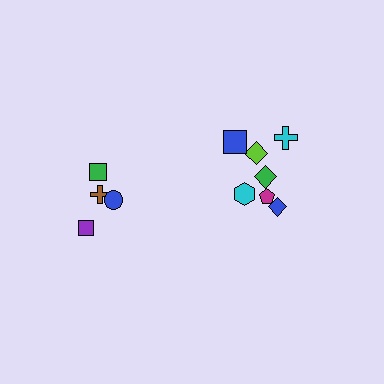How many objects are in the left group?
There are 4 objects.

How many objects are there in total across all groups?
There are 11 objects.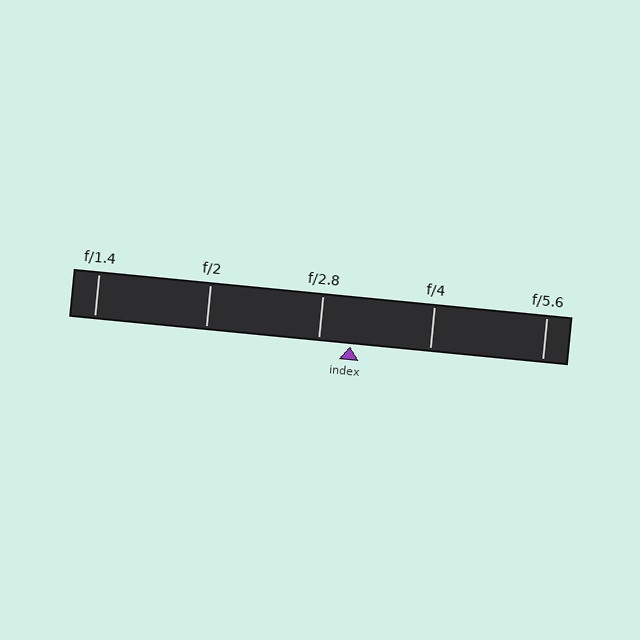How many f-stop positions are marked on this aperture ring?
There are 5 f-stop positions marked.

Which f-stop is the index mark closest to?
The index mark is closest to f/2.8.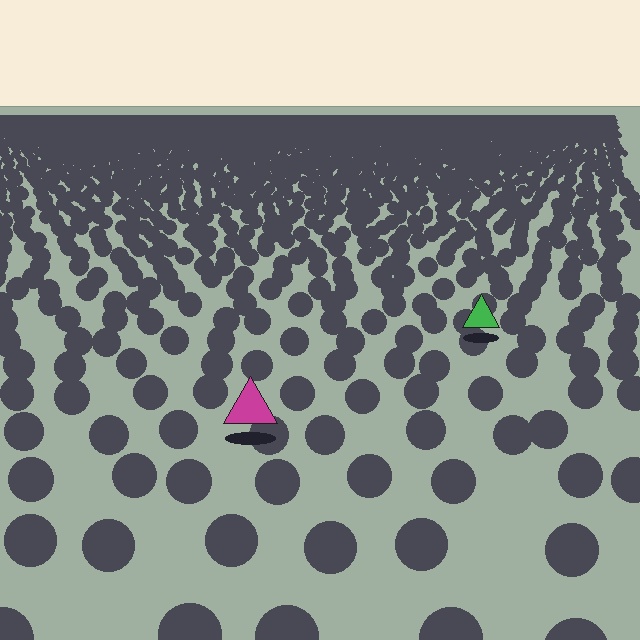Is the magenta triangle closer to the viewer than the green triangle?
Yes. The magenta triangle is closer — you can tell from the texture gradient: the ground texture is coarser near it.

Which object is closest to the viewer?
The magenta triangle is closest. The texture marks near it are larger and more spread out.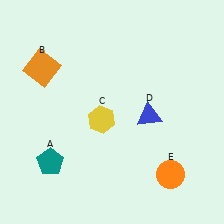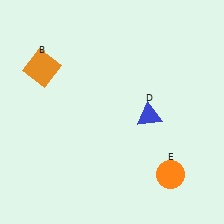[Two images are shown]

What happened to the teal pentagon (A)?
The teal pentagon (A) was removed in Image 2. It was in the bottom-left area of Image 1.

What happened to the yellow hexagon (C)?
The yellow hexagon (C) was removed in Image 2. It was in the bottom-left area of Image 1.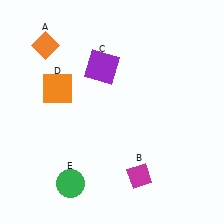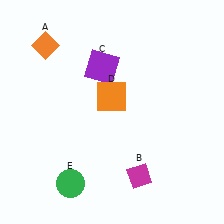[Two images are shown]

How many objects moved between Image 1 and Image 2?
1 object moved between the two images.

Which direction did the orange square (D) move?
The orange square (D) moved right.